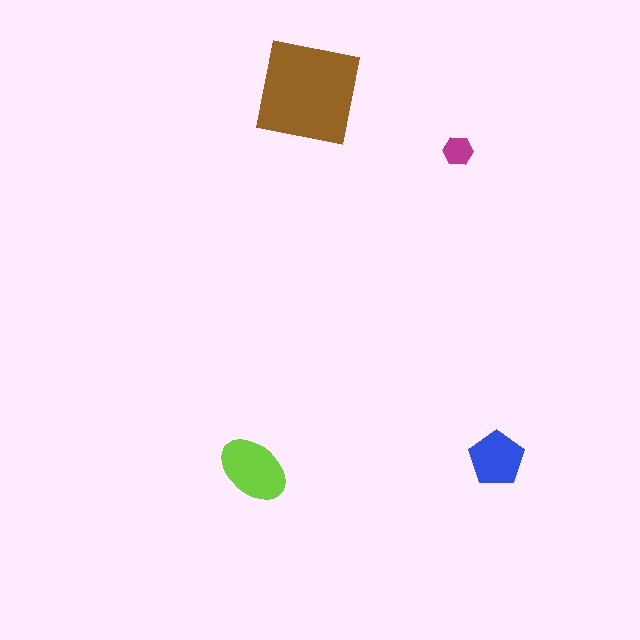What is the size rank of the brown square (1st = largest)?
1st.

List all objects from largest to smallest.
The brown square, the lime ellipse, the blue pentagon, the magenta hexagon.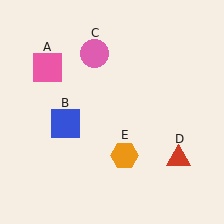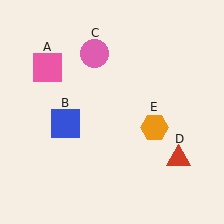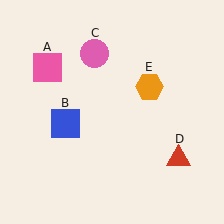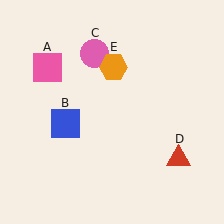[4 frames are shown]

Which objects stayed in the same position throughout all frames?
Pink square (object A) and blue square (object B) and pink circle (object C) and red triangle (object D) remained stationary.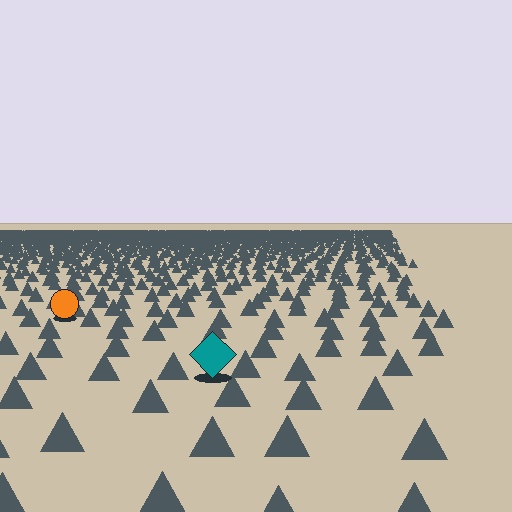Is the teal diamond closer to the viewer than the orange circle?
Yes. The teal diamond is closer — you can tell from the texture gradient: the ground texture is coarser near it.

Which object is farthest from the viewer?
The orange circle is farthest from the viewer. It appears smaller and the ground texture around it is denser.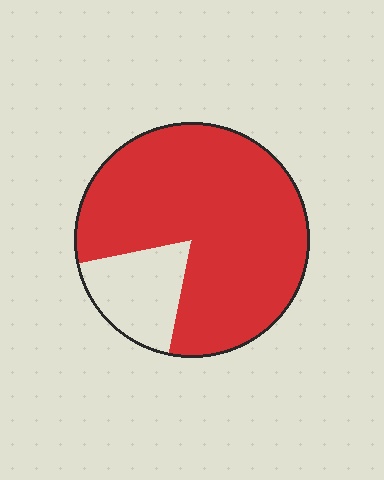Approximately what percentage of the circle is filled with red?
Approximately 80%.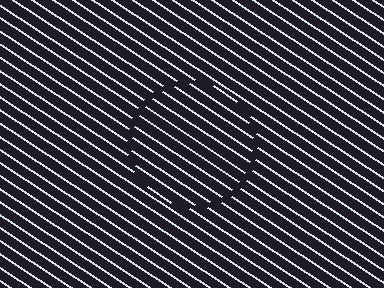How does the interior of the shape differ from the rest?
The interior of the shape contains the same grating, shifted by half a period — the contour is defined by the phase discontinuity where line-ends from the inner and outer gratings abut.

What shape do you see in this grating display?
An illusory circle. The interior of the shape contains the same grating, shifted by half a period — the contour is defined by the phase discontinuity where line-ends from the inner and outer gratings abut.